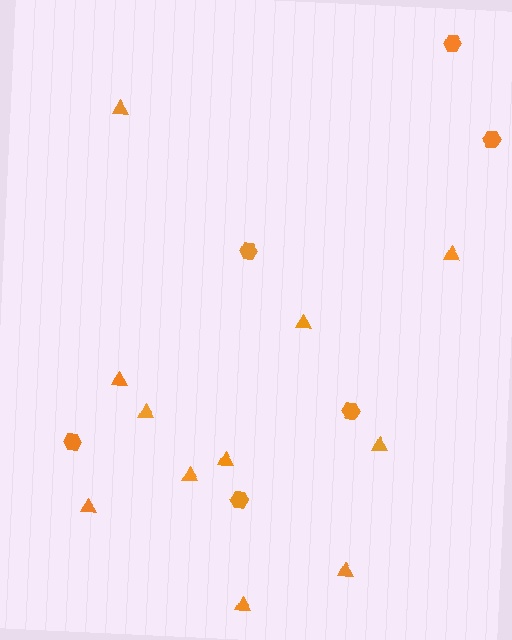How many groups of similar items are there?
There are 2 groups: one group of hexagons (6) and one group of triangles (11).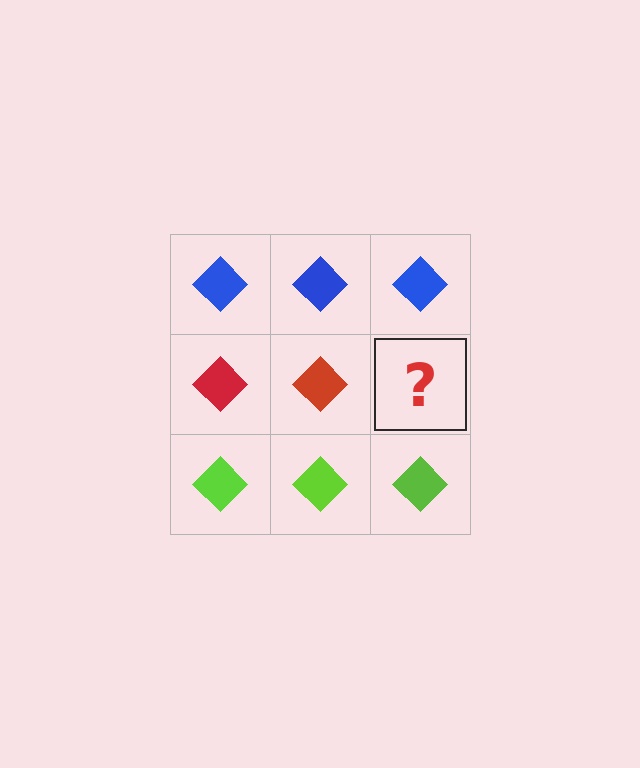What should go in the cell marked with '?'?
The missing cell should contain a red diamond.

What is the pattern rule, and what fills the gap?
The rule is that each row has a consistent color. The gap should be filled with a red diamond.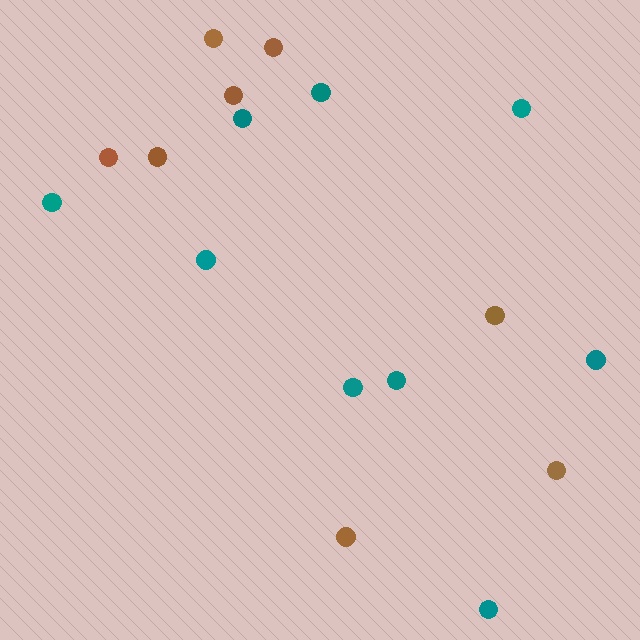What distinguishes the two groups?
There are 2 groups: one group of brown circles (8) and one group of teal circles (9).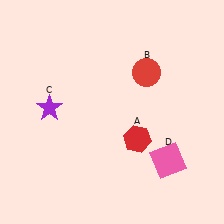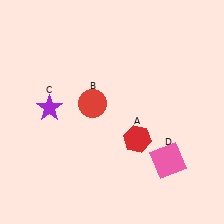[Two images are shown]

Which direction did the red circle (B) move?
The red circle (B) moved left.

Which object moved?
The red circle (B) moved left.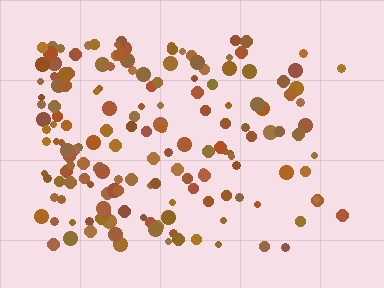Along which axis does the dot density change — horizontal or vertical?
Horizontal.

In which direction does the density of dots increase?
From right to left, with the left side densest.